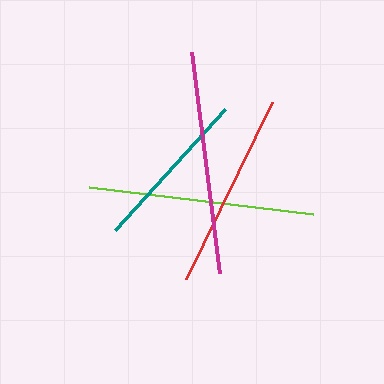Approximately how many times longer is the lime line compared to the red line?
The lime line is approximately 1.1 times the length of the red line.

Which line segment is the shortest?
The teal line is the shortest at approximately 164 pixels.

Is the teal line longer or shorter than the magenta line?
The magenta line is longer than the teal line.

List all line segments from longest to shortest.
From longest to shortest: lime, magenta, red, teal.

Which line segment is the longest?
The lime line is the longest at approximately 225 pixels.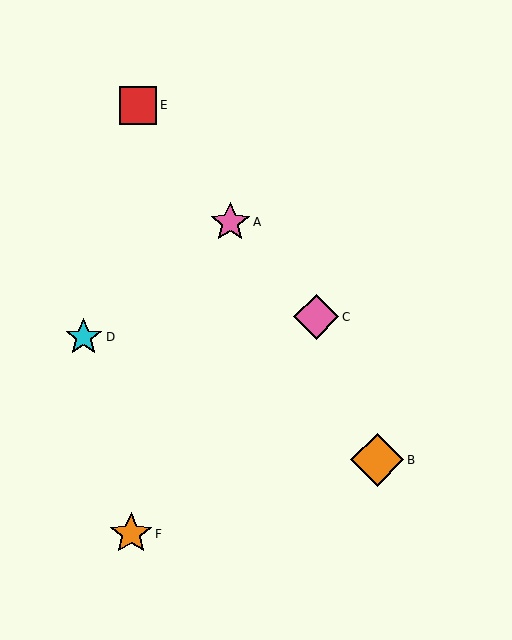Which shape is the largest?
The orange diamond (labeled B) is the largest.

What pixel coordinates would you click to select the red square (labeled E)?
Click at (138, 105) to select the red square E.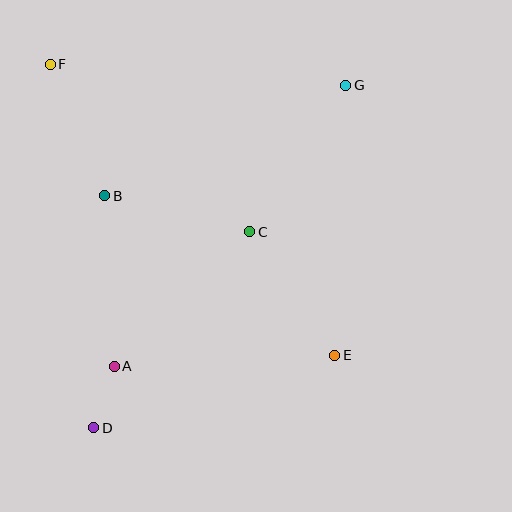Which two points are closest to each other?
Points A and D are closest to each other.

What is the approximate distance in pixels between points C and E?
The distance between C and E is approximately 150 pixels.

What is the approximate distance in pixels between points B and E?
The distance between B and E is approximately 280 pixels.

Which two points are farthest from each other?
Points D and G are farthest from each other.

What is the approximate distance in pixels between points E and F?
The distance between E and F is approximately 407 pixels.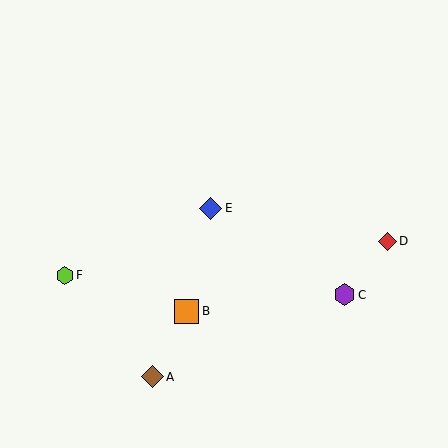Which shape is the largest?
The orange square (labeled B) is the largest.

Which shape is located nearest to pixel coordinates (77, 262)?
The lime hexagon (labeled F) at (65, 276) is nearest to that location.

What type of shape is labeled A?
Shape A is a brown diamond.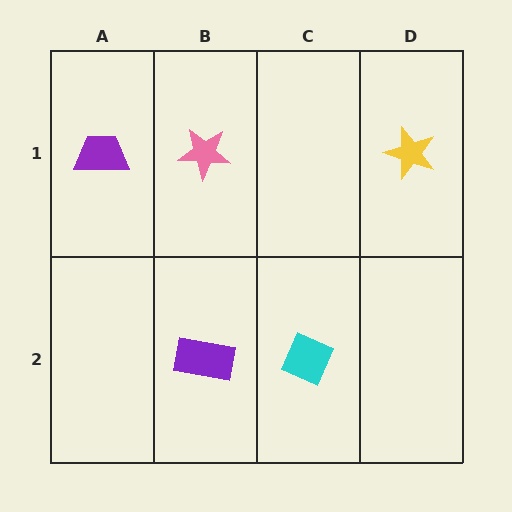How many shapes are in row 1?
3 shapes.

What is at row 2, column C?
A cyan diamond.